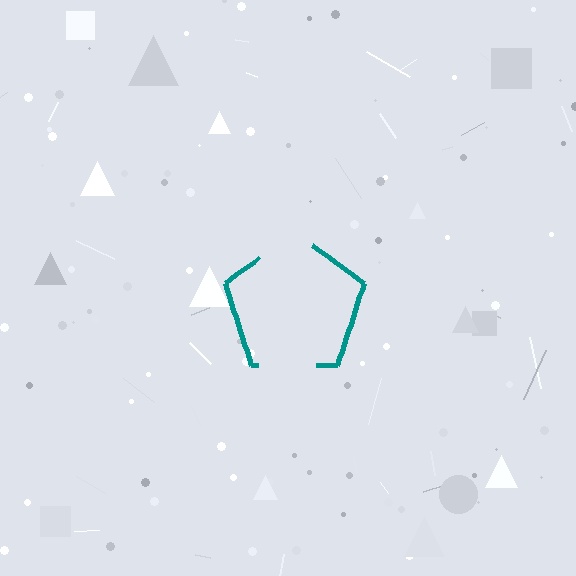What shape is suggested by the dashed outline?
The dashed outline suggests a pentagon.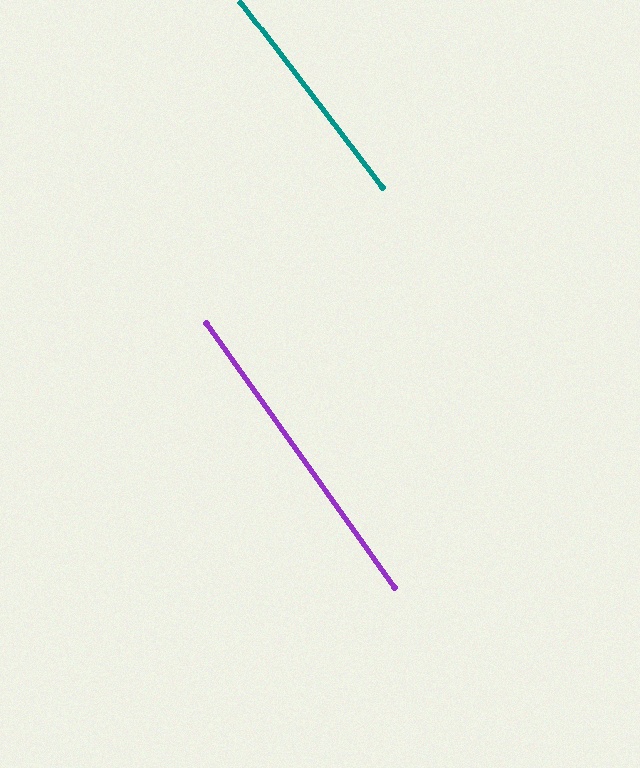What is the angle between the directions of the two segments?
Approximately 2 degrees.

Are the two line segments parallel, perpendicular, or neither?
Parallel — their directions differ by only 1.6°.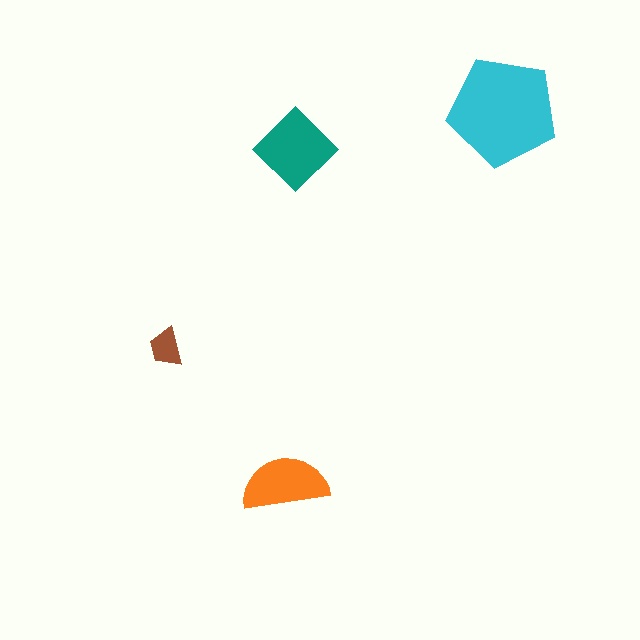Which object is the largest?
The cyan pentagon.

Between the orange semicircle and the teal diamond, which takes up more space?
The teal diamond.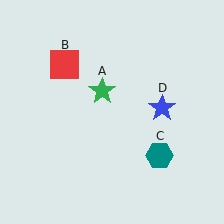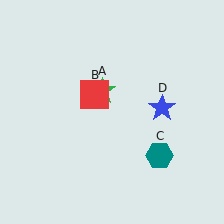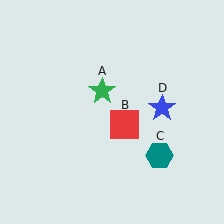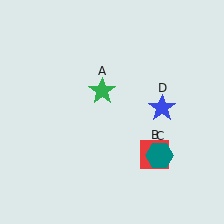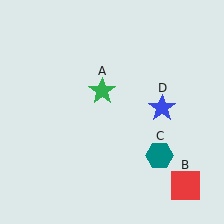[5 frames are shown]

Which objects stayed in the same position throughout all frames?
Green star (object A) and teal hexagon (object C) and blue star (object D) remained stationary.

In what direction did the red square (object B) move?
The red square (object B) moved down and to the right.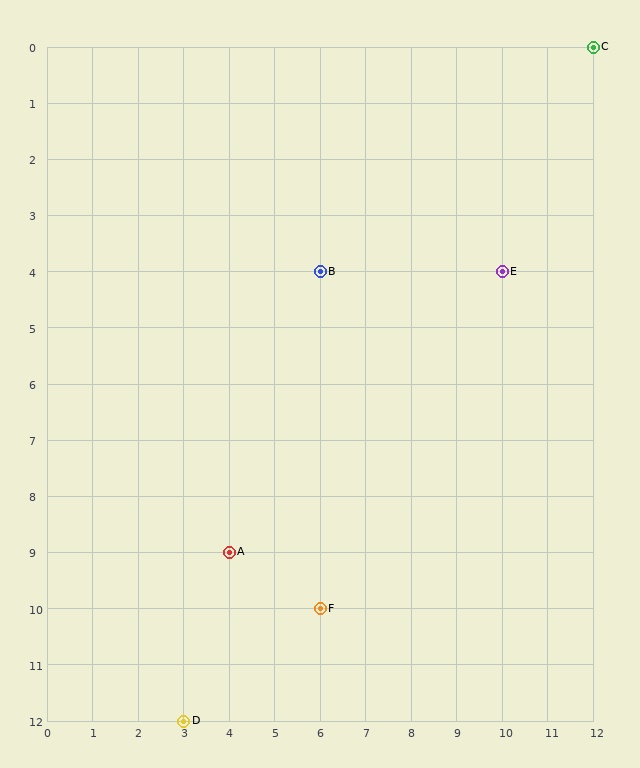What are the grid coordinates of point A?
Point A is at grid coordinates (4, 9).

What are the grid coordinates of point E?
Point E is at grid coordinates (10, 4).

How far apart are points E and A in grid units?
Points E and A are 6 columns and 5 rows apart (about 7.8 grid units diagonally).